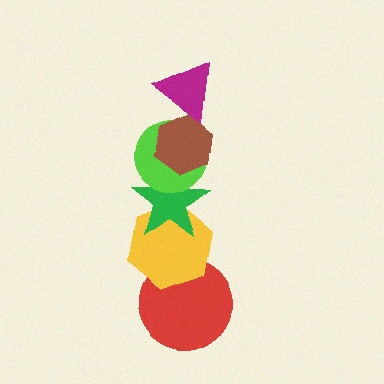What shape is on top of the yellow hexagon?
The green star is on top of the yellow hexagon.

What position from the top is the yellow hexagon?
The yellow hexagon is 5th from the top.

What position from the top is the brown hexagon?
The brown hexagon is 2nd from the top.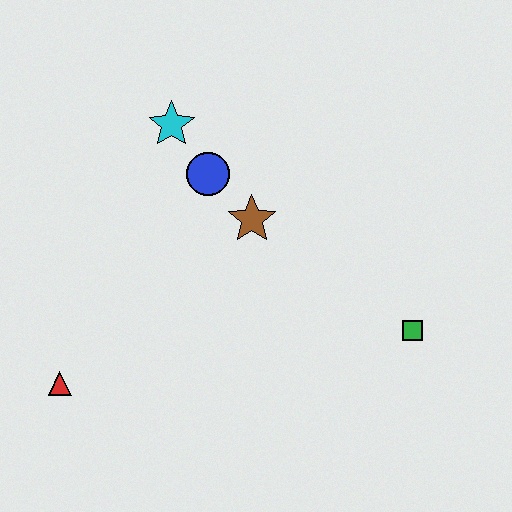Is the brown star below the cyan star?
Yes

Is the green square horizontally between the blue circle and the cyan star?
No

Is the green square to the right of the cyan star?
Yes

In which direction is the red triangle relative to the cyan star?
The red triangle is below the cyan star.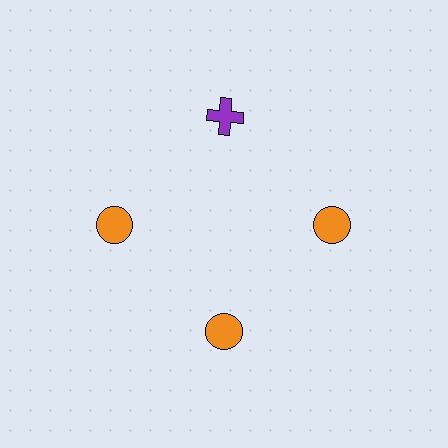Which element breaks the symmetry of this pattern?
The purple cross at roughly the 12 o'clock position breaks the symmetry. All other shapes are orange circles.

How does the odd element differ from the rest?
It differs in both color (purple instead of orange) and shape (cross instead of circle).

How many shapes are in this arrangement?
There are 4 shapes arranged in a ring pattern.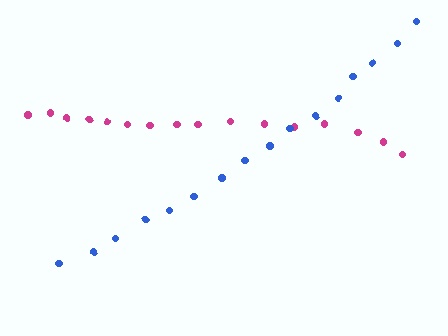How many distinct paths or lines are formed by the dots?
There are 2 distinct paths.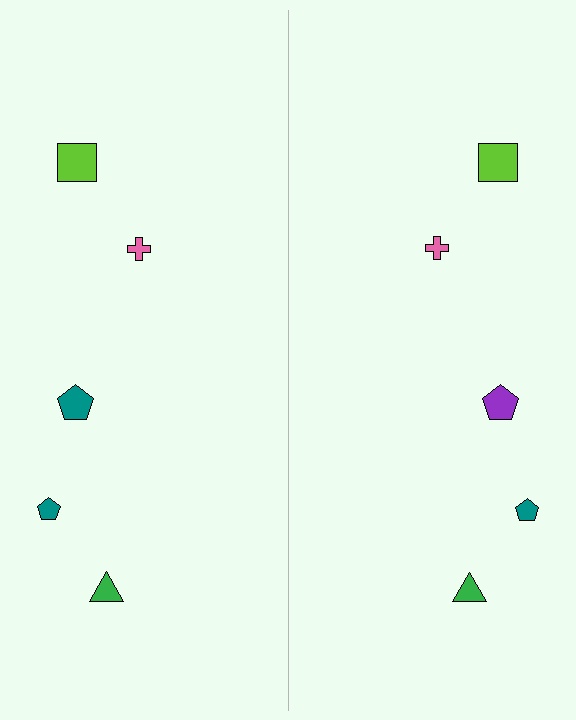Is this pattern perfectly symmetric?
No, the pattern is not perfectly symmetric. The purple pentagon on the right side breaks the symmetry — its mirror counterpart is teal.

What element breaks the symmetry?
The purple pentagon on the right side breaks the symmetry — its mirror counterpart is teal.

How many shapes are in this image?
There are 10 shapes in this image.